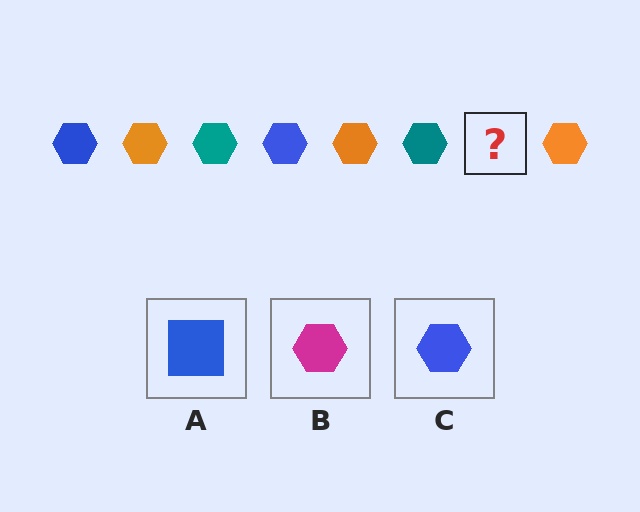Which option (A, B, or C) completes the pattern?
C.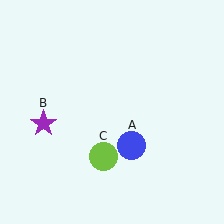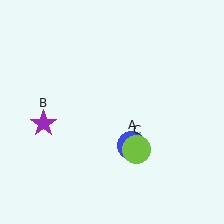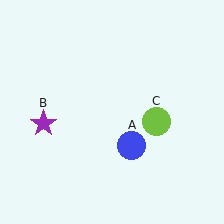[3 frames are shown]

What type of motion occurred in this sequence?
The lime circle (object C) rotated counterclockwise around the center of the scene.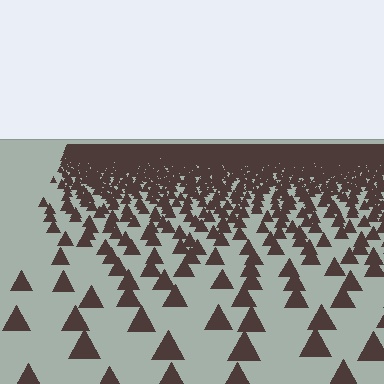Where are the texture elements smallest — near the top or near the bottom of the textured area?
Near the top.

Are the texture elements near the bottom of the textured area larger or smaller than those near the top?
Larger. Near the bottom, elements are closer to the viewer and appear at a bigger on-screen size.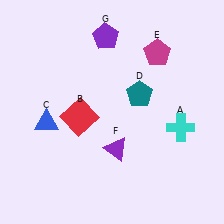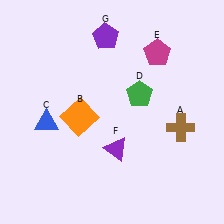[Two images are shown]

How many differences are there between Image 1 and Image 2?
There are 3 differences between the two images.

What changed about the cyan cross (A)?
In Image 1, A is cyan. In Image 2, it changed to brown.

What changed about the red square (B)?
In Image 1, B is red. In Image 2, it changed to orange.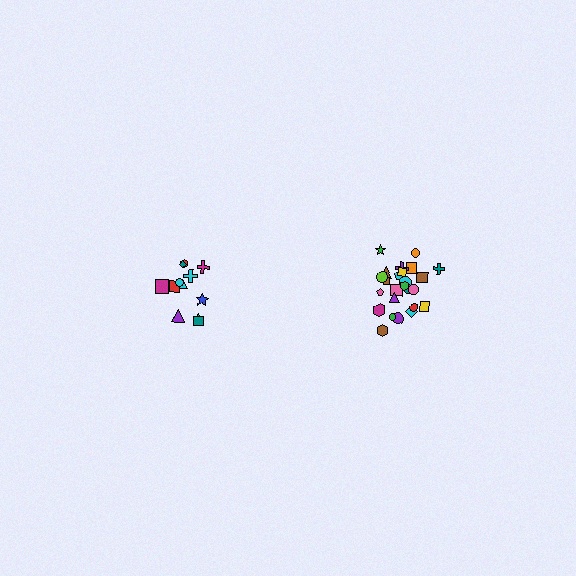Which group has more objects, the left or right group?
The right group.